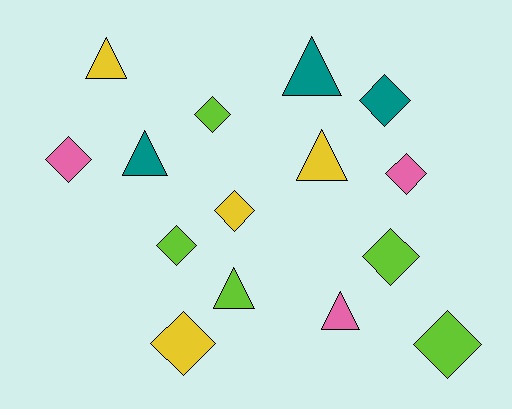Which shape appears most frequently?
Diamond, with 9 objects.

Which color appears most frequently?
Lime, with 5 objects.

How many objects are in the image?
There are 15 objects.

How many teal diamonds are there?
There is 1 teal diamond.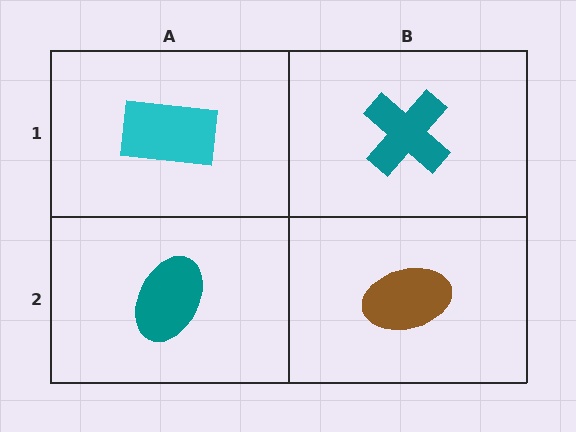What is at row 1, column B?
A teal cross.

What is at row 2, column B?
A brown ellipse.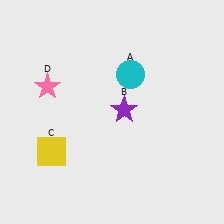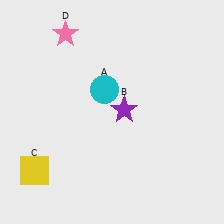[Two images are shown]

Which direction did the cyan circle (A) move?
The cyan circle (A) moved left.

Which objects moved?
The objects that moved are: the cyan circle (A), the yellow square (C), the pink star (D).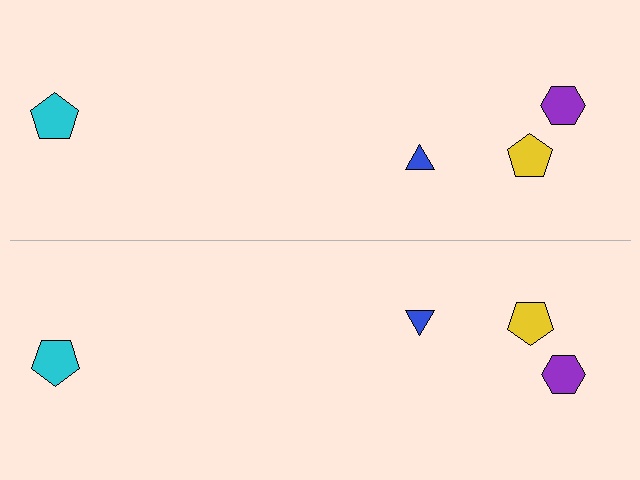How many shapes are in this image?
There are 8 shapes in this image.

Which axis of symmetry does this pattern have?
The pattern has a horizontal axis of symmetry running through the center of the image.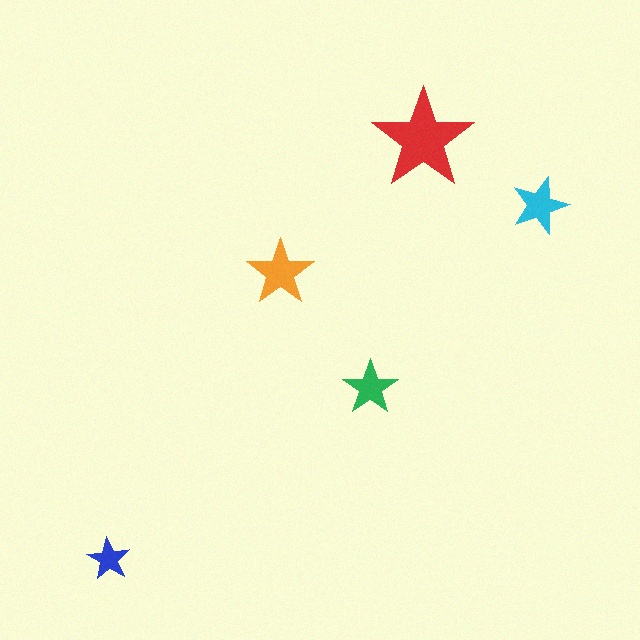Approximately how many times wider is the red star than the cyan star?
About 2 times wider.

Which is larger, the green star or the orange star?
The orange one.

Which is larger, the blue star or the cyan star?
The cyan one.